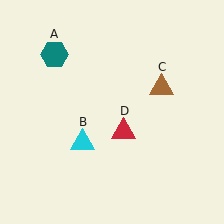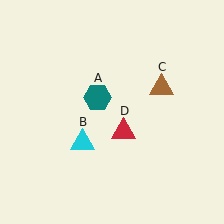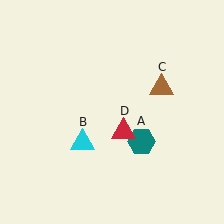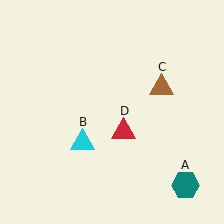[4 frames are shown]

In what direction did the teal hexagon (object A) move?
The teal hexagon (object A) moved down and to the right.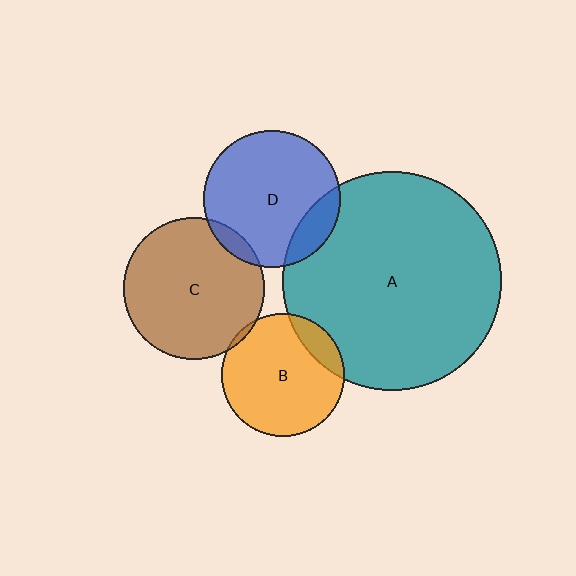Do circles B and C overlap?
Yes.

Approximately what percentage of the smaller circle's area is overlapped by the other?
Approximately 5%.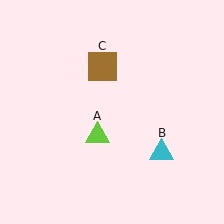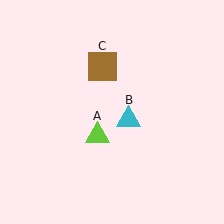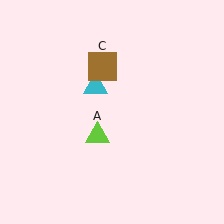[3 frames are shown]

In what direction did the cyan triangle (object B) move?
The cyan triangle (object B) moved up and to the left.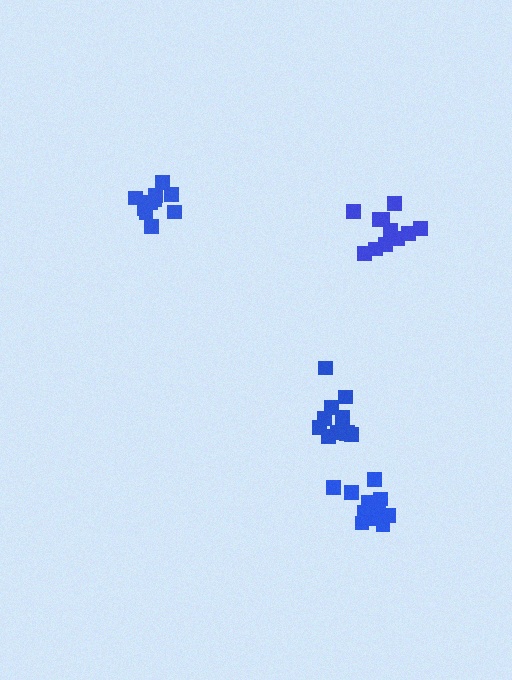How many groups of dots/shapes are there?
There are 4 groups.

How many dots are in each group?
Group 1: 10 dots, Group 2: 12 dots, Group 3: 12 dots, Group 4: 11 dots (45 total).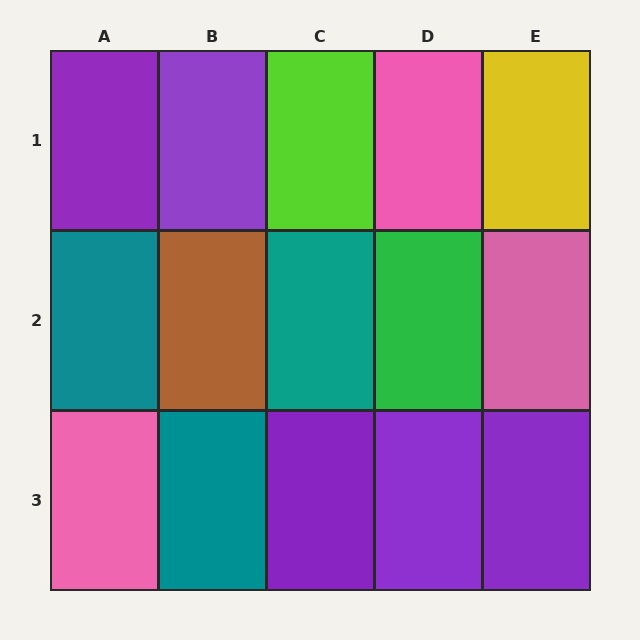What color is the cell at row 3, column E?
Purple.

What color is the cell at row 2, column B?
Brown.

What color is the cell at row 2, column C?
Teal.